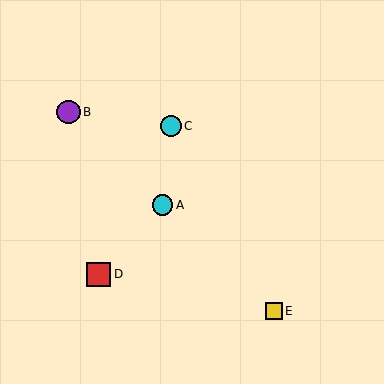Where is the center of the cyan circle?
The center of the cyan circle is at (162, 205).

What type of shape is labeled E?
Shape E is a yellow square.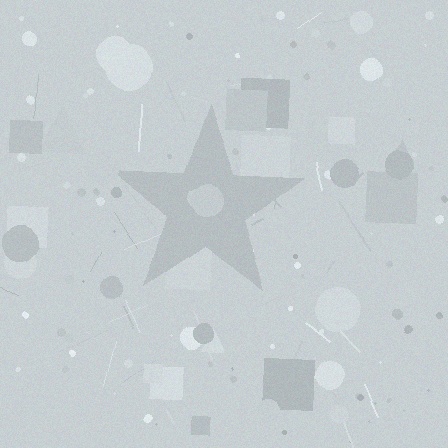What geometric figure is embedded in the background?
A star is embedded in the background.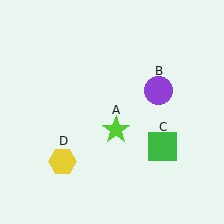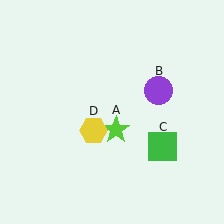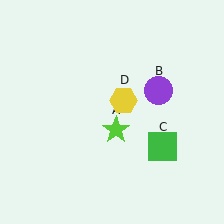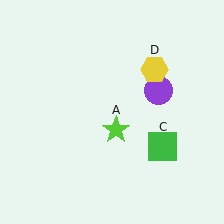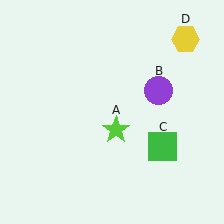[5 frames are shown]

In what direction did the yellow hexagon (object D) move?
The yellow hexagon (object D) moved up and to the right.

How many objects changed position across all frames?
1 object changed position: yellow hexagon (object D).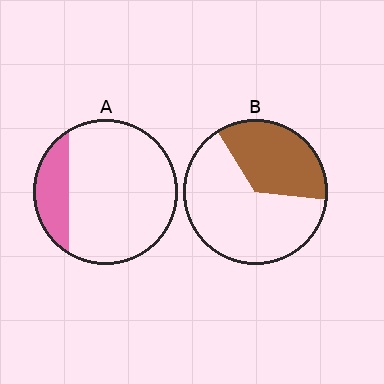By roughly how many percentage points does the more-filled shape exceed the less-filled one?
By roughly 15 percentage points (B over A).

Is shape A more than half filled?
No.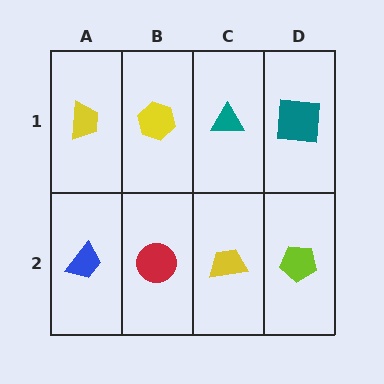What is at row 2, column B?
A red circle.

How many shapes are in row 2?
4 shapes.